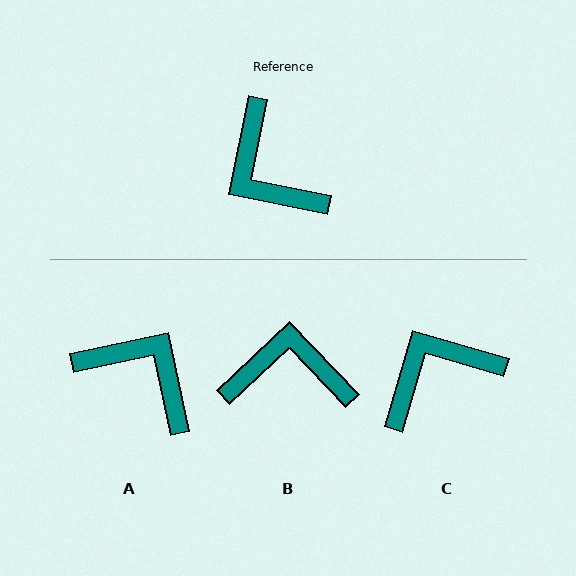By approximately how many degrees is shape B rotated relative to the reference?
Approximately 125 degrees clockwise.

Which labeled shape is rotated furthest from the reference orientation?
A, about 156 degrees away.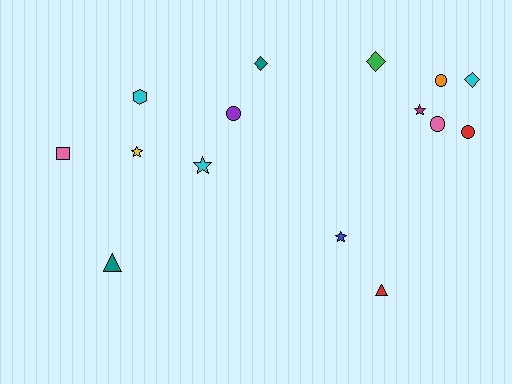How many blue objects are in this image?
There is 1 blue object.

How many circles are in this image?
There are 4 circles.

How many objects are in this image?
There are 15 objects.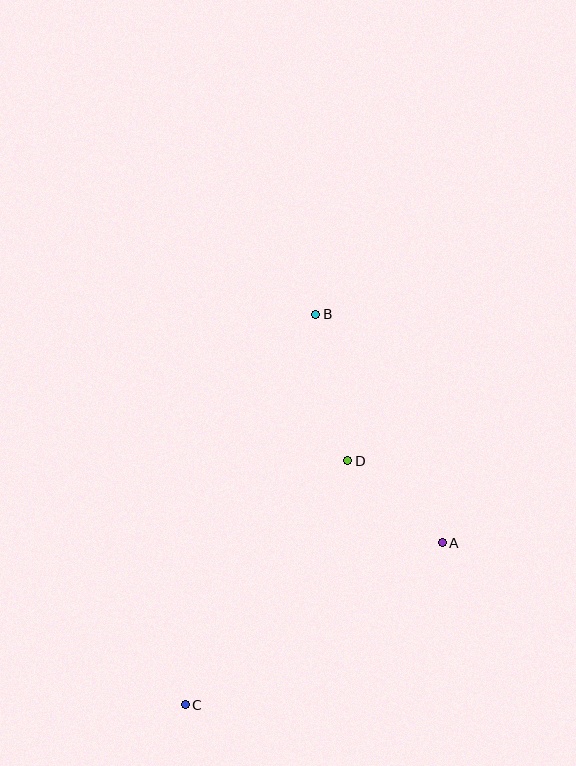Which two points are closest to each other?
Points A and D are closest to each other.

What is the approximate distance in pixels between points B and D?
The distance between B and D is approximately 150 pixels.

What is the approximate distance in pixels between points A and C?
The distance between A and C is approximately 304 pixels.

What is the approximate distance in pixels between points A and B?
The distance between A and B is approximately 261 pixels.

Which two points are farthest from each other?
Points B and C are farthest from each other.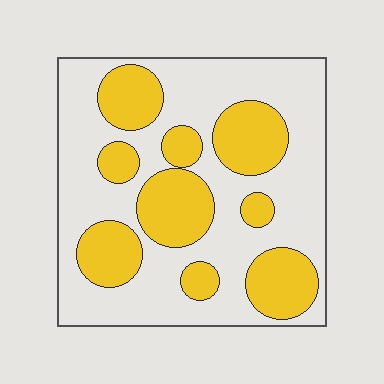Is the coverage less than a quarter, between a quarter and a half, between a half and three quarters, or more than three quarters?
Between a quarter and a half.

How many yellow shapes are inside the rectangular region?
9.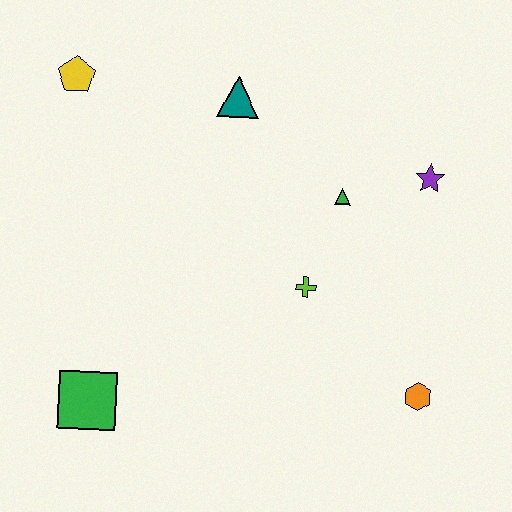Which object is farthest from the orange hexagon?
The yellow pentagon is farthest from the orange hexagon.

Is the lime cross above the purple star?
No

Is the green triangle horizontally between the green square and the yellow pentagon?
No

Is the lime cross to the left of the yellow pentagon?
No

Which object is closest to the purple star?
The green triangle is closest to the purple star.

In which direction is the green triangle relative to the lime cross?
The green triangle is above the lime cross.